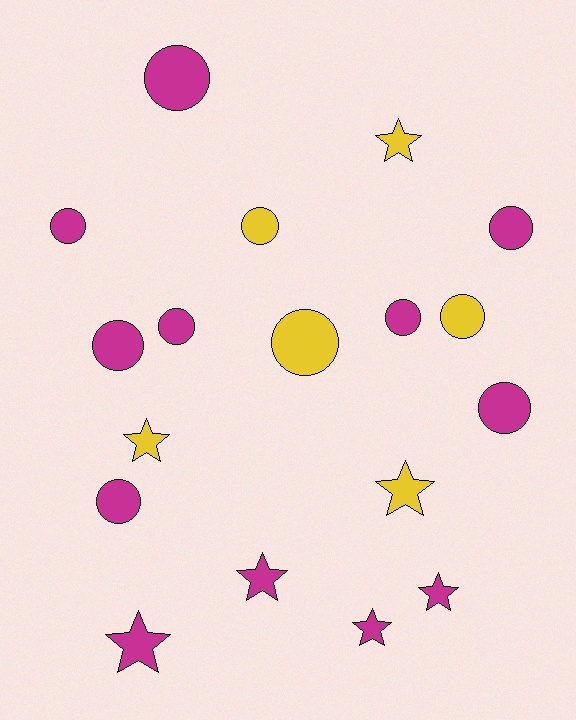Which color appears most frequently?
Magenta, with 12 objects.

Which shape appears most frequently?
Circle, with 11 objects.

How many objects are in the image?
There are 18 objects.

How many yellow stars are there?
There are 3 yellow stars.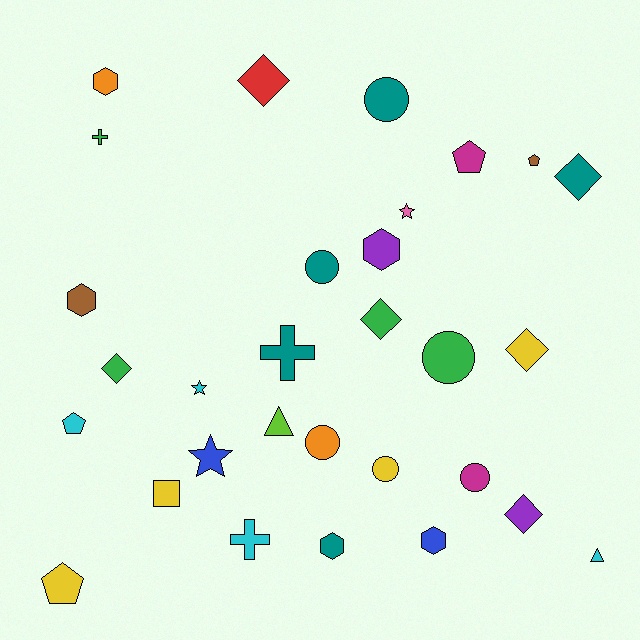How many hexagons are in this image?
There are 5 hexagons.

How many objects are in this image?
There are 30 objects.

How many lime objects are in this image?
There is 1 lime object.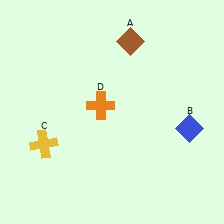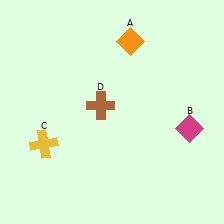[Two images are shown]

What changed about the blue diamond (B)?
In Image 1, B is blue. In Image 2, it changed to magenta.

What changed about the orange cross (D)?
In Image 1, D is orange. In Image 2, it changed to brown.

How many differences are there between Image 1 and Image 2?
There are 3 differences between the two images.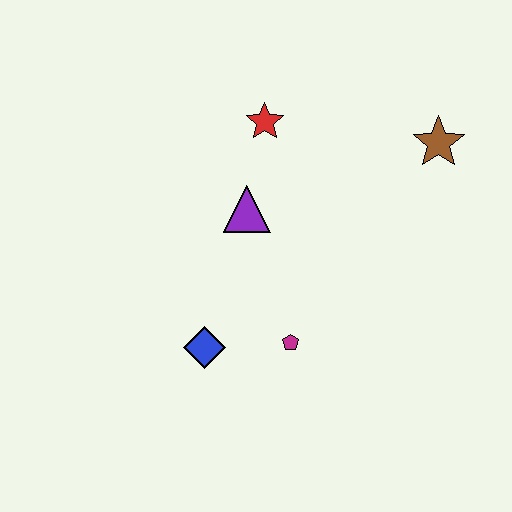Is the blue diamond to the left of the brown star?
Yes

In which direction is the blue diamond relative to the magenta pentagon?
The blue diamond is to the left of the magenta pentagon.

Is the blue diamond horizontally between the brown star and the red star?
No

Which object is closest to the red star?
The purple triangle is closest to the red star.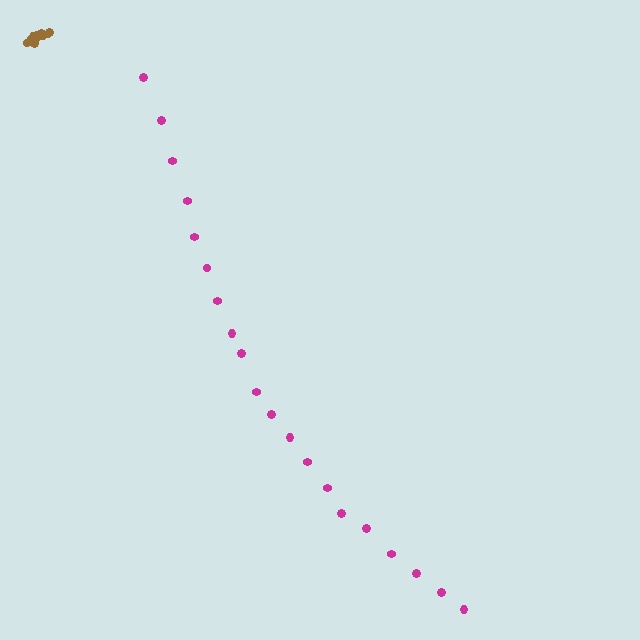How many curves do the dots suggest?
There are 2 distinct paths.